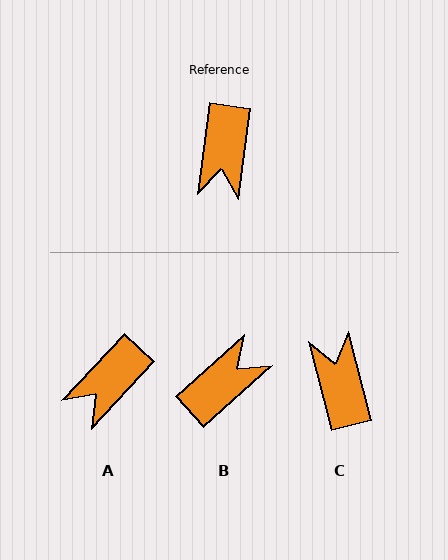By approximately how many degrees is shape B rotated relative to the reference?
Approximately 140 degrees counter-clockwise.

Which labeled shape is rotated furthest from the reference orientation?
C, about 158 degrees away.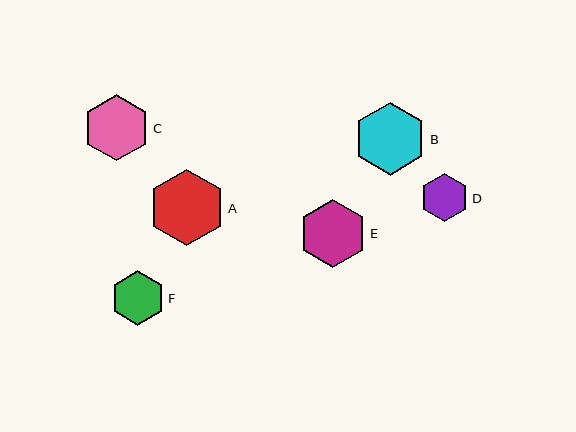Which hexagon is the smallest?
Hexagon D is the smallest with a size of approximately 48 pixels.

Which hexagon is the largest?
Hexagon A is the largest with a size of approximately 77 pixels.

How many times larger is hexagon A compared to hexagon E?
Hexagon A is approximately 1.1 times the size of hexagon E.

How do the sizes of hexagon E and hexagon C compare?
Hexagon E and hexagon C are approximately the same size.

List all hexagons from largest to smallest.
From largest to smallest: A, B, E, C, F, D.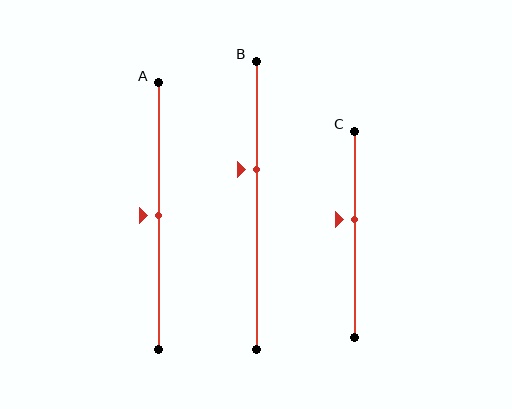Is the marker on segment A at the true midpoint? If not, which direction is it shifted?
Yes, the marker on segment A is at the true midpoint.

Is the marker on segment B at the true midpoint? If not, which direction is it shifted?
No, the marker on segment B is shifted upward by about 12% of the segment length.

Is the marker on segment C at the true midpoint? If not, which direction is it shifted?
No, the marker on segment C is shifted upward by about 7% of the segment length.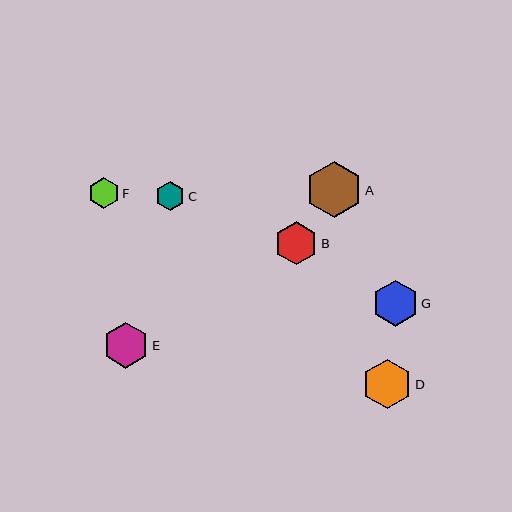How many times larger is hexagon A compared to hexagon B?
Hexagon A is approximately 1.3 times the size of hexagon B.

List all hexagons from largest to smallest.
From largest to smallest: A, D, G, E, B, F, C.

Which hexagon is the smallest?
Hexagon C is the smallest with a size of approximately 29 pixels.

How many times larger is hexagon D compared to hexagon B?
Hexagon D is approximately 1.1 times the size of hexagon B.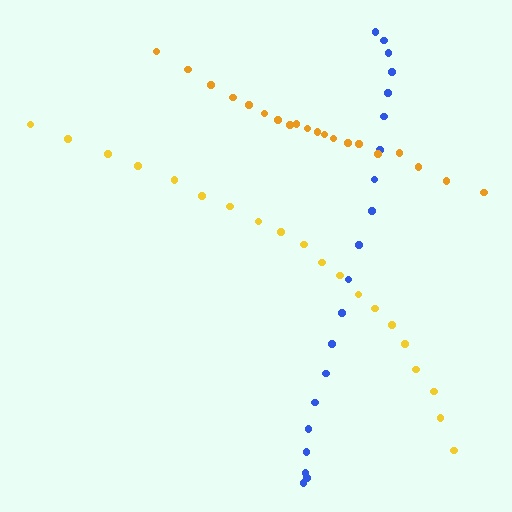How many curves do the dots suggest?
There are 3 distinct paths.